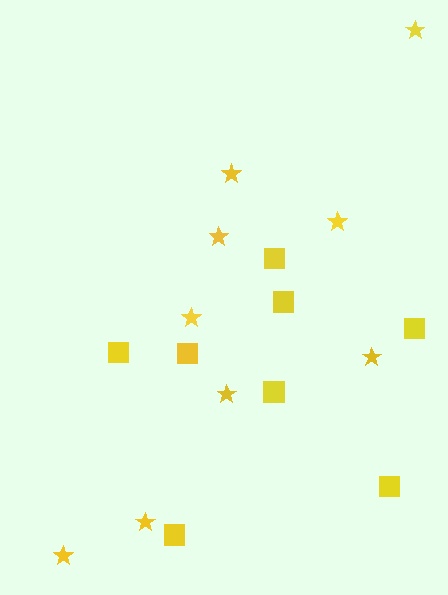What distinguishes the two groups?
There are 2 groups: one group of stars (9) and one group of squares (8).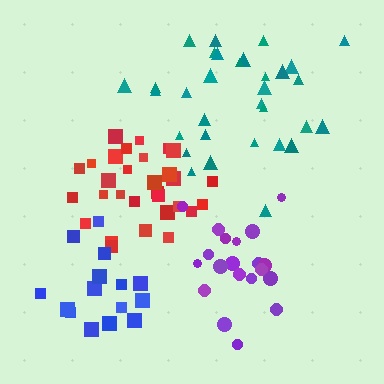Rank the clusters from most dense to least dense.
red, purple, blue, teal.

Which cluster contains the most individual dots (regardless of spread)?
Teal (32).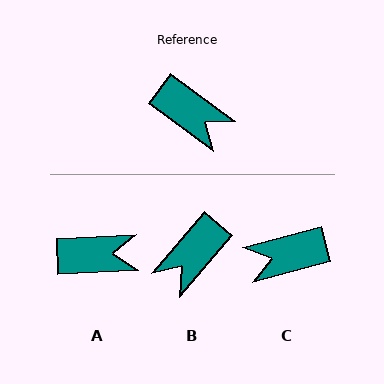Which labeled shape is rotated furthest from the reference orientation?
C, about 129 degrees away.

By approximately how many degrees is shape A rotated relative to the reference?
Approximately 39 degrees counter-clockwise.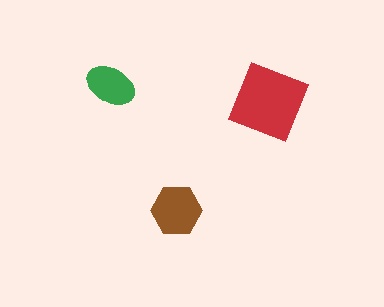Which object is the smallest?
The green ellipse.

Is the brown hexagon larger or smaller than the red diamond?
Smaller.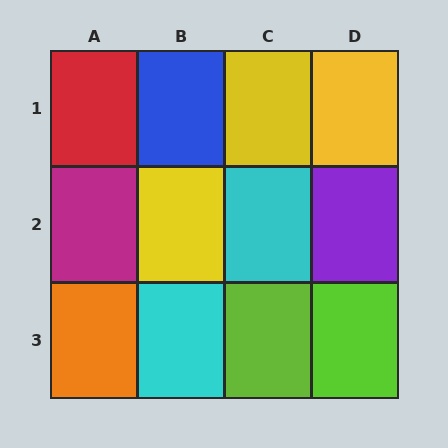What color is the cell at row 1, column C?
Yellow.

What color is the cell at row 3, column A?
Orange.